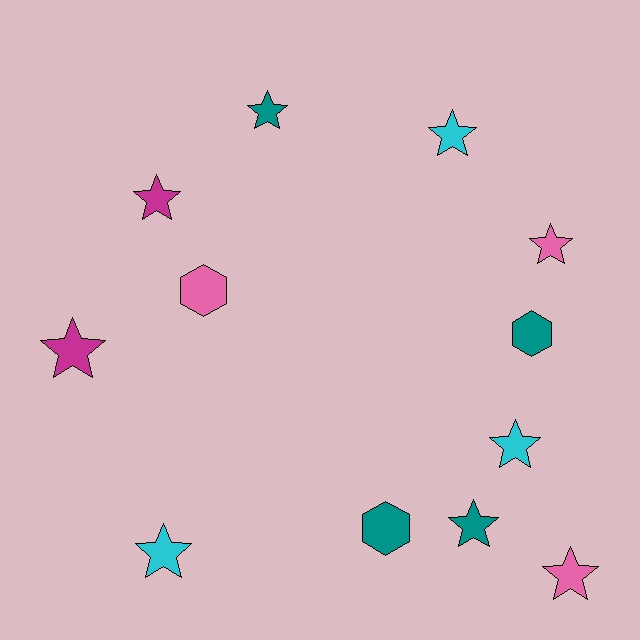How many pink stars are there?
There are 2 pink stars.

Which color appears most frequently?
Teal, with 4 objects.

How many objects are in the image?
There are 12 objects.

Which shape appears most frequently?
Star, with 9 objects.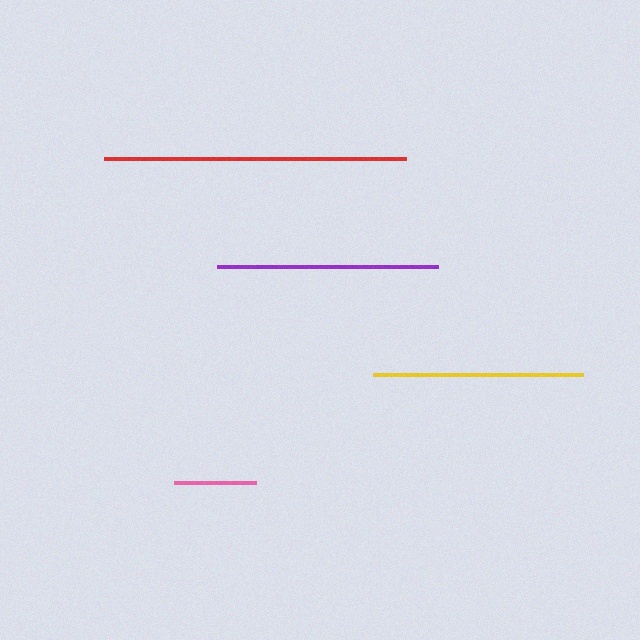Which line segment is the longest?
The red line is the longest at approximately 302 pixels.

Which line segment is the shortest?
The pink line is the shortest at approximately 83 pixels.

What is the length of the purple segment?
The purple segment is approximately 221 pixels long.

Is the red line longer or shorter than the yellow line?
The red line is longer than the yellow line.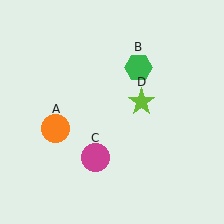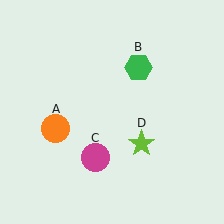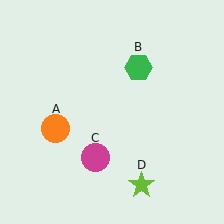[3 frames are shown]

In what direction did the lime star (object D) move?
The lime star (object D) moved down.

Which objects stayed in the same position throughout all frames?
Orange circle (object A) and green hexagon (object B) and magenta circle (object C) remained stationary.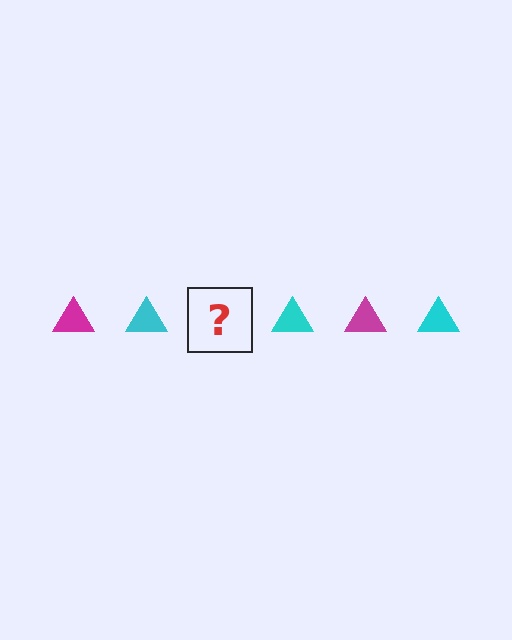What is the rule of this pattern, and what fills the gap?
The rule is that the pattern cycles through magenta, cyan triangles. The gap should be filled with a magenta triangle.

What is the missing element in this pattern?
The missing element is a magenta triangle.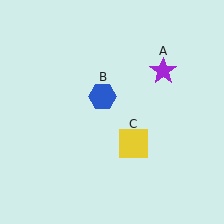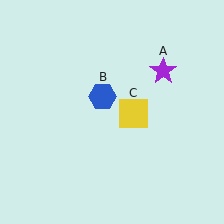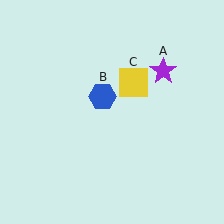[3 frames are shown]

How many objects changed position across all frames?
1 object changed position: yellow square (object C).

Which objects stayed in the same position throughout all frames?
Purple star (object A) and blue hexagon (object B) remained stationary.